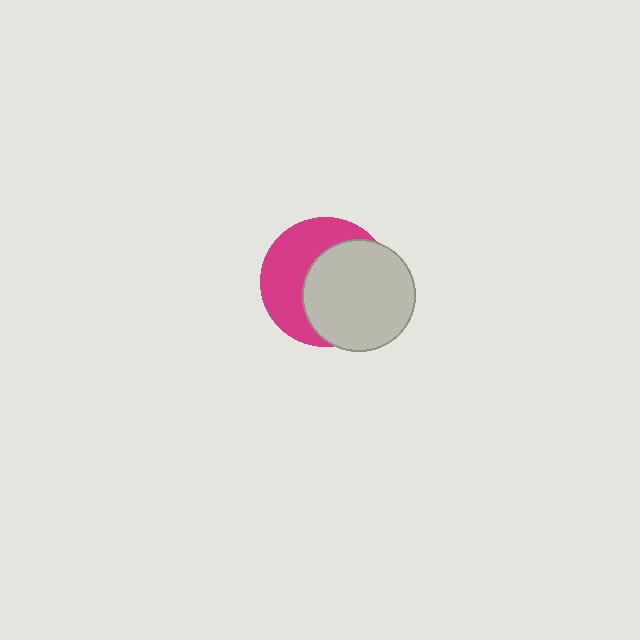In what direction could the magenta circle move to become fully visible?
The magenta circle could move left. That would shift it out from behind the light gray circle entirely.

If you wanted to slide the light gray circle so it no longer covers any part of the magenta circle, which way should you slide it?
Slide it right — that is the most direct way to separate the two shapes.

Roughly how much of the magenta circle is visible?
About half of it is visible (roughly 46%).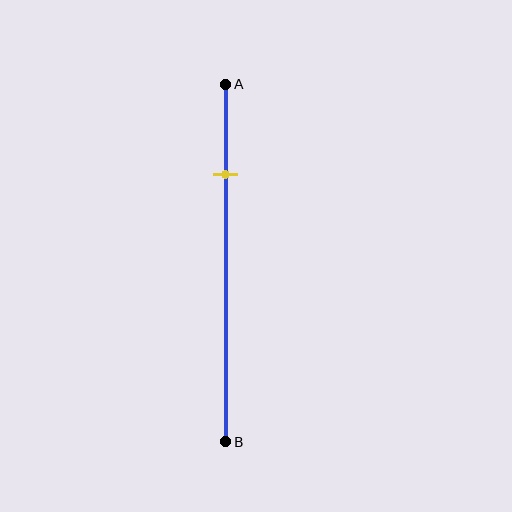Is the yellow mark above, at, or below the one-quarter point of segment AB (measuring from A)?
The yellow mark is approximately at the one-quarter point of segment AB.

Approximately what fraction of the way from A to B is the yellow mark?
The yellow mark is approximately 25% of the way from A to B.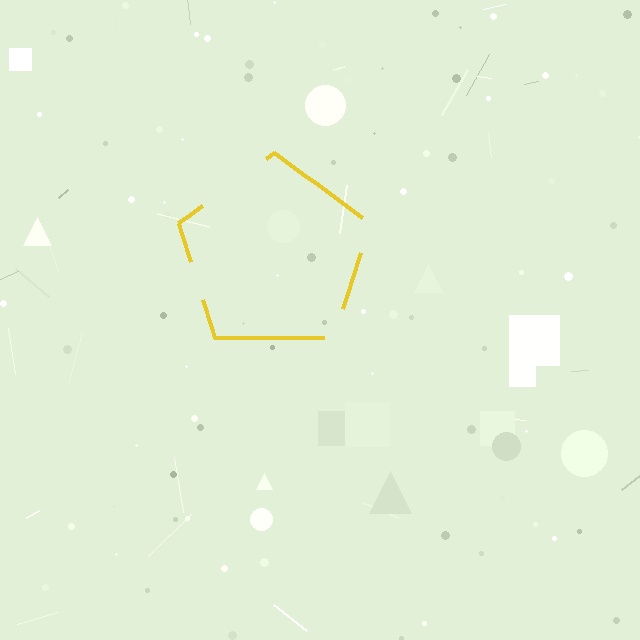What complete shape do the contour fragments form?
The contour fragments form a pentagon.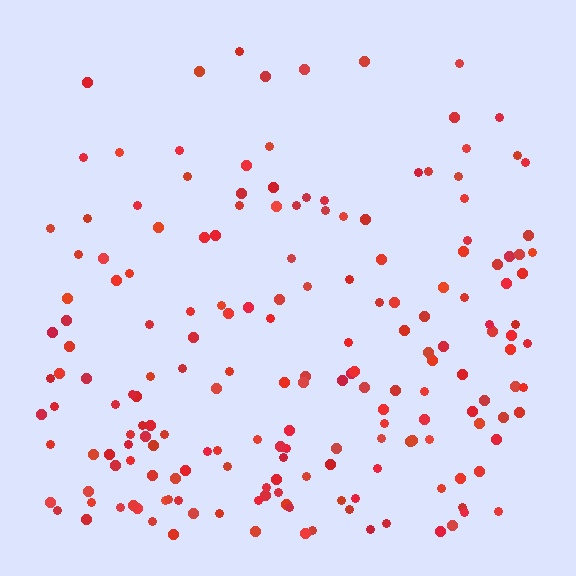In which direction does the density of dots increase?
From top to bottom, with the bottom side densest.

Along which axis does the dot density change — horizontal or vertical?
Vertical.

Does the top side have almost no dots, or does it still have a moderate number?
Still a moderate number, just noticeably fewer than the bottom.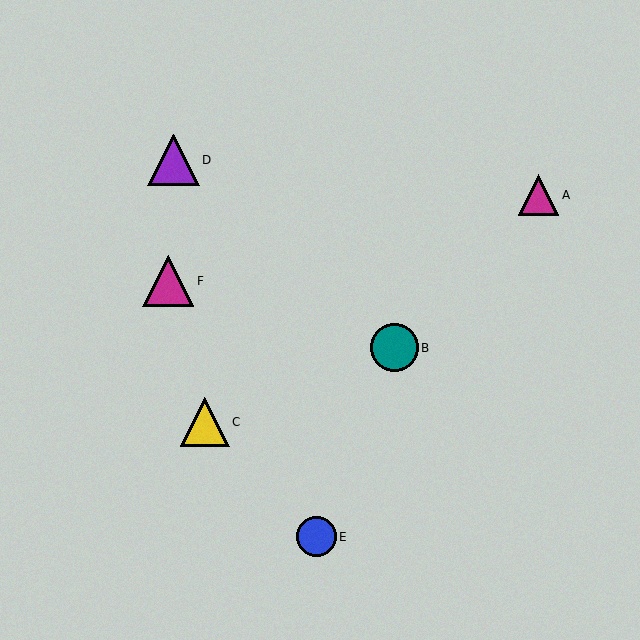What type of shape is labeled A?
Shape A is a magenta triangle.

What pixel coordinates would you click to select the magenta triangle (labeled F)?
Click at (168, 281) to select the magenta triangle F.